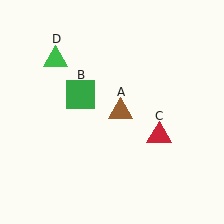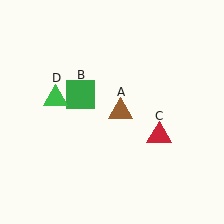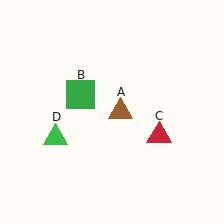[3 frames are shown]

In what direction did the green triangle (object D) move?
The green triangle (object D) moved down.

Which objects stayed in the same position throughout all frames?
Brown triangle (object A) and green square (object B) and red triangle (object C) remained stationary.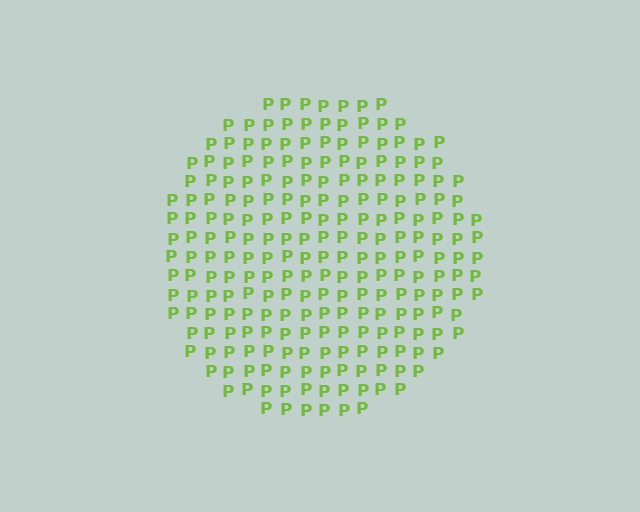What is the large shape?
The large shape is a circle.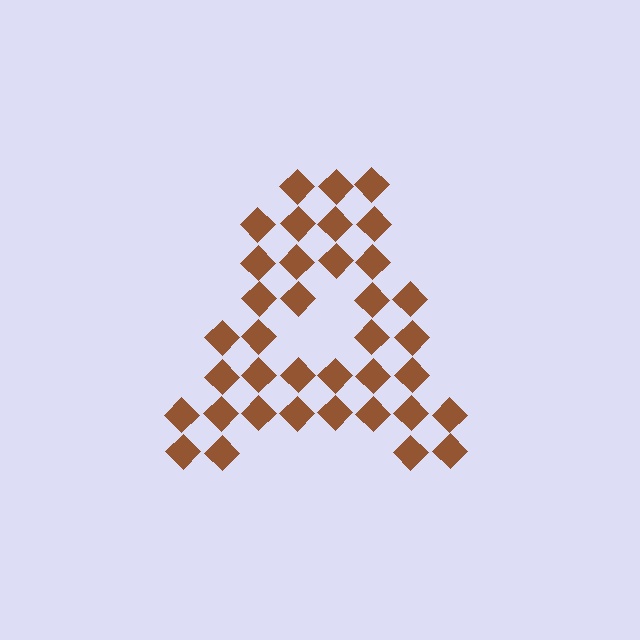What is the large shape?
The large shape is the letter A.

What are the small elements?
The small elements are diamonds.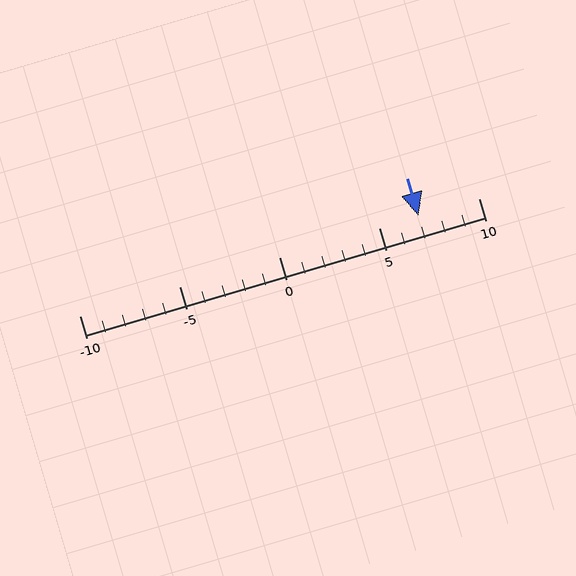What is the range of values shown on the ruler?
The ruler shows values from -10 to 10.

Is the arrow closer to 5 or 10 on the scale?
The arrow is closer to 5.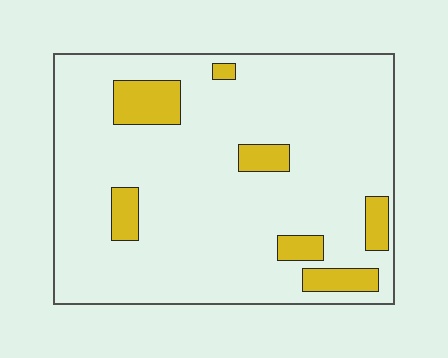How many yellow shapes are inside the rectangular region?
7.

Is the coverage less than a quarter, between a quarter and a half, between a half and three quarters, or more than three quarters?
Less than a quarter.